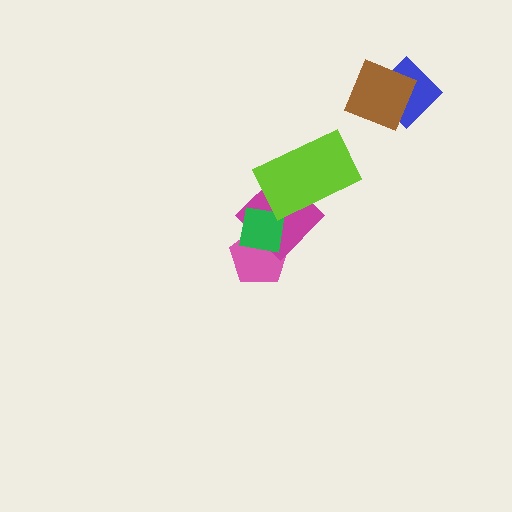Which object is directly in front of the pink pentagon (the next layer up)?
The magenta diamond is directly in front of the pink pentagon.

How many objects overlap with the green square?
2 objects overlap with the green square.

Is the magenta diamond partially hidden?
Yes, it is partially covered by another shape.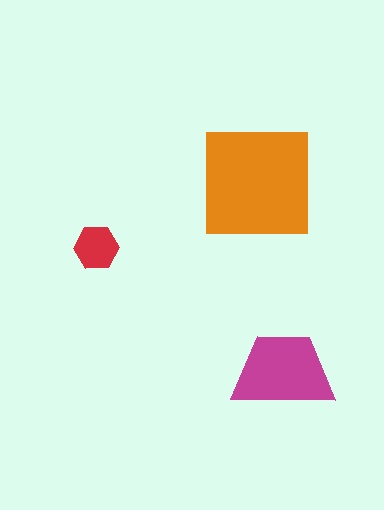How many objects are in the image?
There are 3 objects in the image.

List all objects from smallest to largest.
The red hexagon, the magenta trapezoid, the orange square.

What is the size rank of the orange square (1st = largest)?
1st.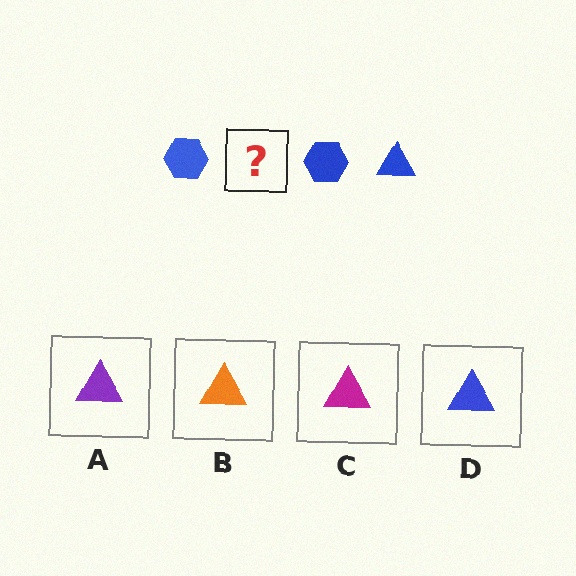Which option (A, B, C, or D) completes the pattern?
D.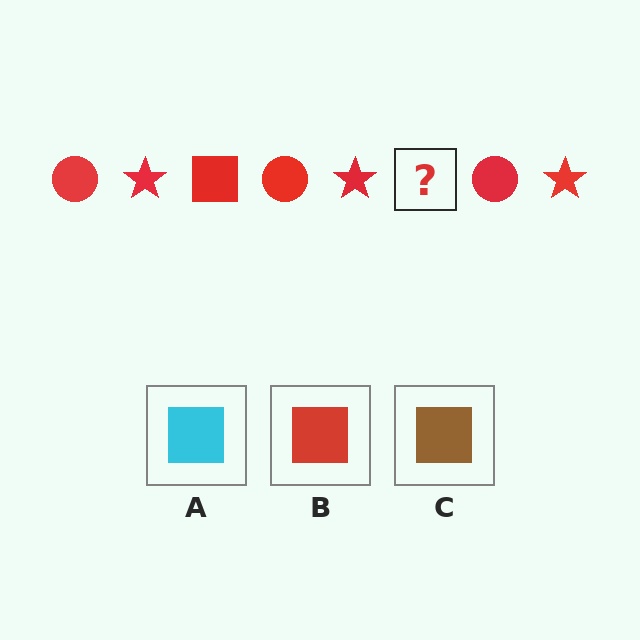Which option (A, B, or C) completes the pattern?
B.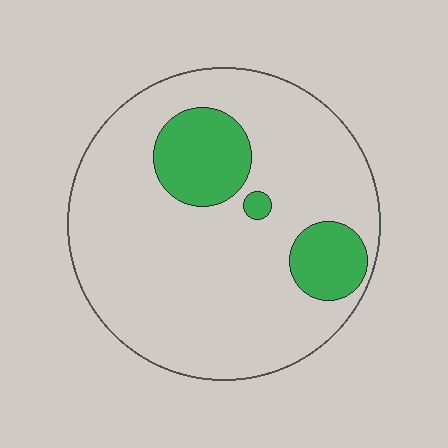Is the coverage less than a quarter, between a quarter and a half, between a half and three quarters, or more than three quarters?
Less than a quarter.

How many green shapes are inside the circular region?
3.